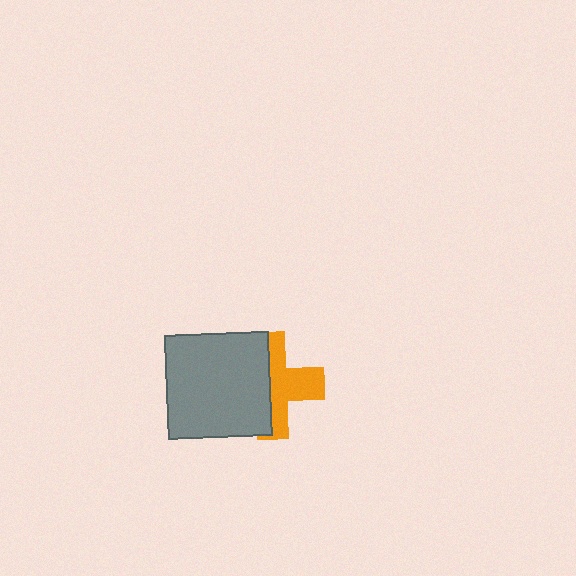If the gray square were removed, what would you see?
You would see the complete orange cross.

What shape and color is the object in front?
The object in front is a gray square.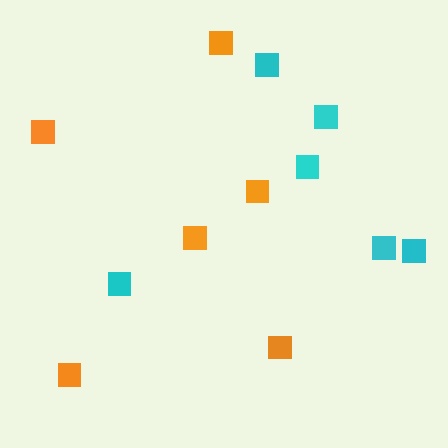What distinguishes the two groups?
There are 2 groups: one group of cyan squares (6) and one group of orange squares (6).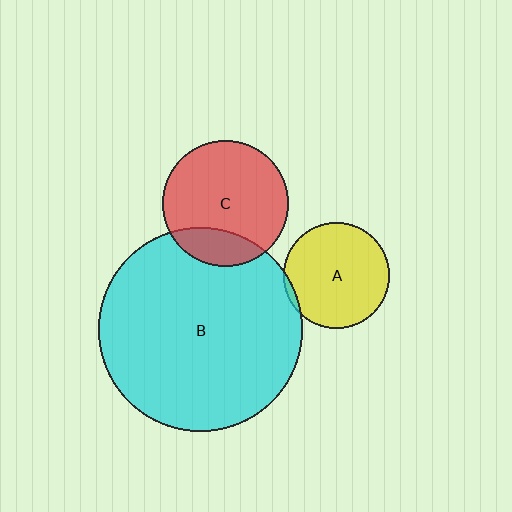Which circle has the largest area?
Circle B (cyan).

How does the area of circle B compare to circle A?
Approximately 3.7 times.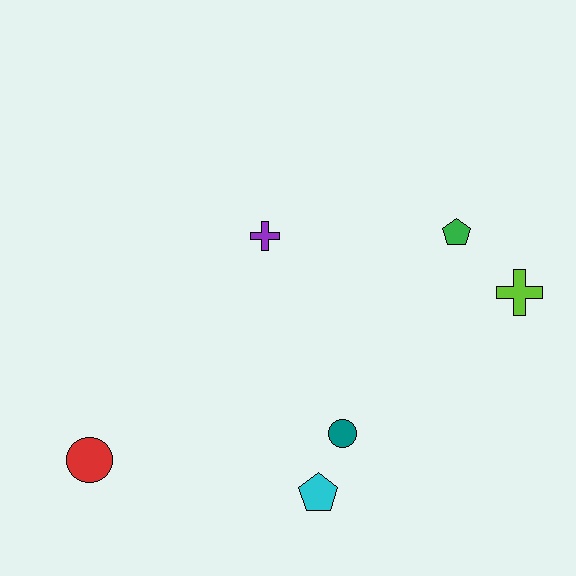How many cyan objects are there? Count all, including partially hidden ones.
There is 1 cyan object.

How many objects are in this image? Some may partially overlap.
There are 6 objects.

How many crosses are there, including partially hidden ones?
There are 2 crosses.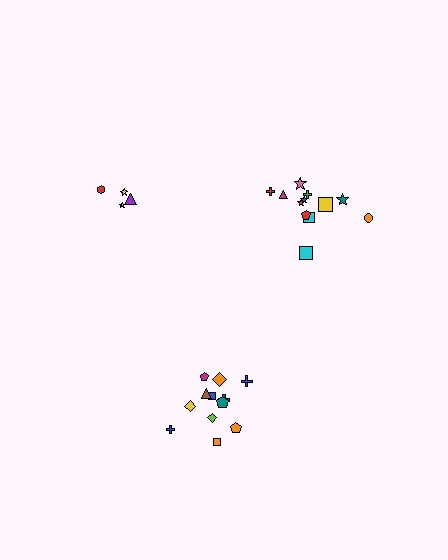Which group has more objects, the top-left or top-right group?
The top-right group.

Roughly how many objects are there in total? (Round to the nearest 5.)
Roughly 30 objects in total.